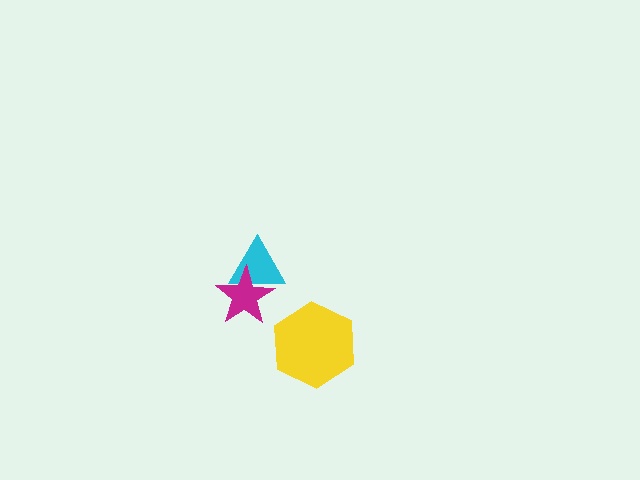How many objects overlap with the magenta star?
1 object overlaps with the magenta star.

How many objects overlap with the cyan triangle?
1 object overlaps with the cyan triangle.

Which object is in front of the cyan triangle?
The magenta star is in front of the cyan triangle.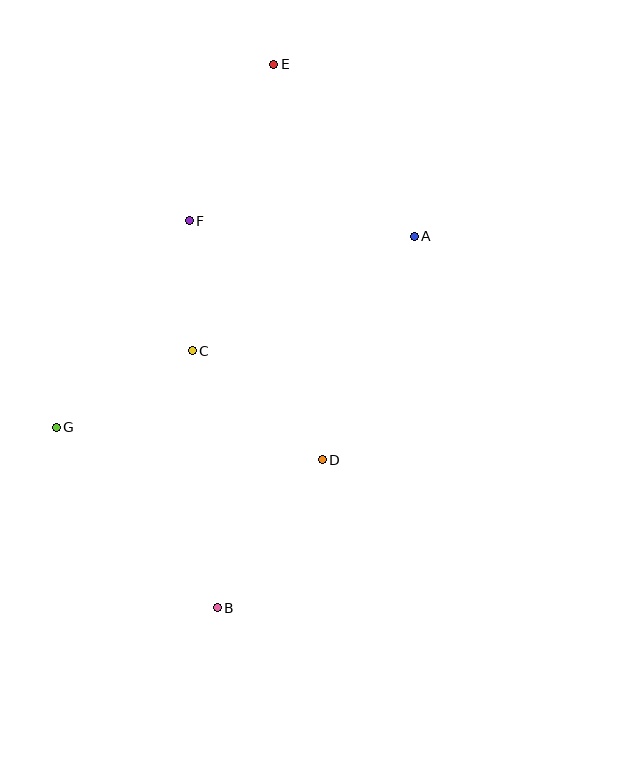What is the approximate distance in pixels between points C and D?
The distance between C and D is approximately 170 pixels.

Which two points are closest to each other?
Points C and F are closest to each other.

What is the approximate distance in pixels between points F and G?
The distance between F and G is approximately 246 pixels.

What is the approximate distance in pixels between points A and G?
The distance between A and G is approximately 406 pixels.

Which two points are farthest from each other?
Points B and E are farthest from each other.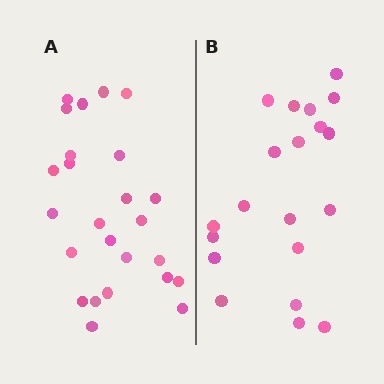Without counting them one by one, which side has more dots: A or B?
Region A (the left region) has more dots.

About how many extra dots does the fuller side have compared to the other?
Region A has about 5 more dots than region B.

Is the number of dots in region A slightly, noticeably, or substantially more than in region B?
Region A has noticeably more, but not dramatically so. The ratio is roughly 1.2 to 1.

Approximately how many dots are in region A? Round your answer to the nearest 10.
About 20 dots. (The exact count is 25, which rounds to 20.)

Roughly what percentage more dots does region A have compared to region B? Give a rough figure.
About 25% more.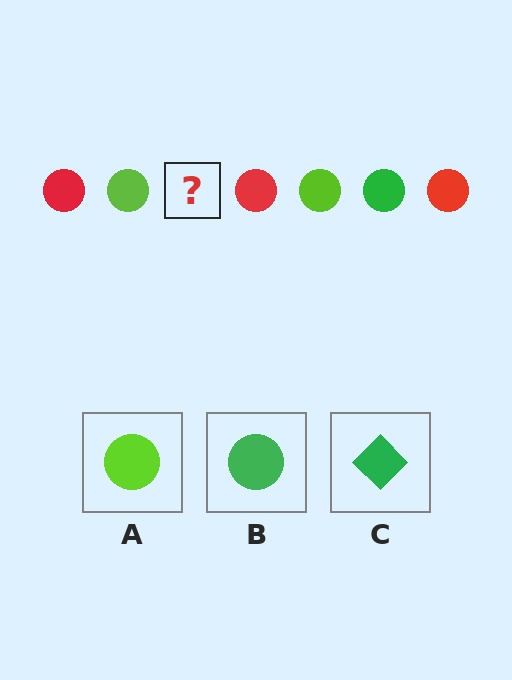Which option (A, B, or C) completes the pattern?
B.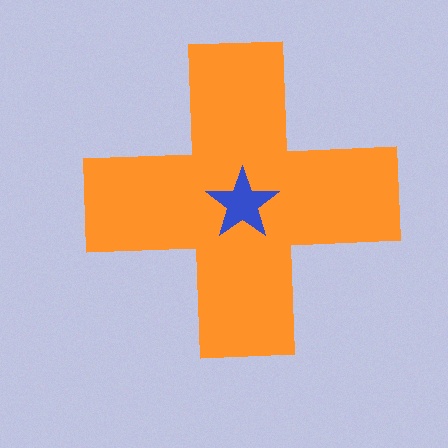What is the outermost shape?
The orange cross.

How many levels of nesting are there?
2.